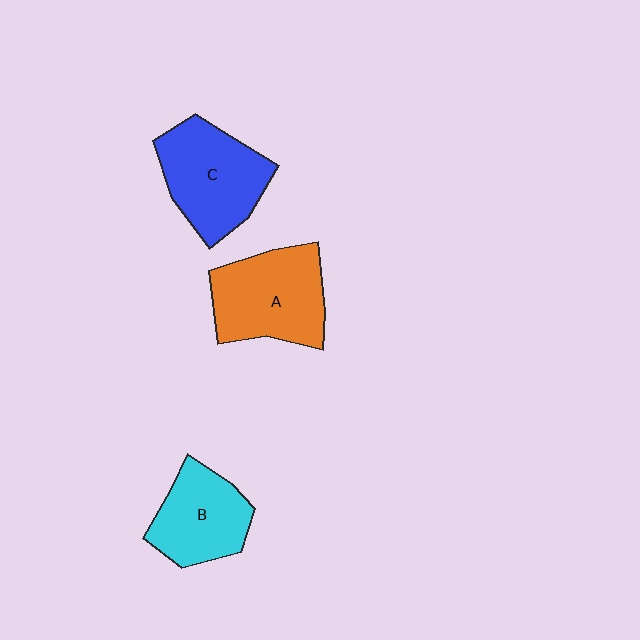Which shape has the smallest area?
Shape B (cyan).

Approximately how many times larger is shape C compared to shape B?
Approximately 1.2 times.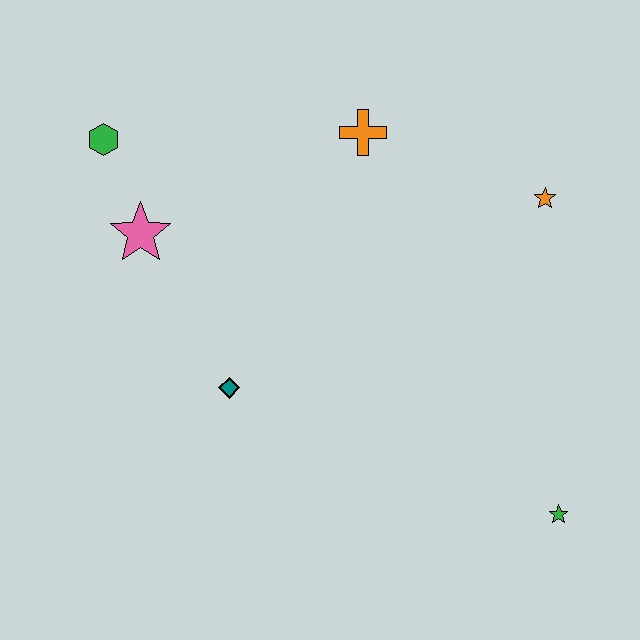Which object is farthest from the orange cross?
The green star is farthest from the orange cross.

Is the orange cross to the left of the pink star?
No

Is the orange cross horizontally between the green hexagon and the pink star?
No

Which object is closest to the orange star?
The orange cross is closest to the orange star.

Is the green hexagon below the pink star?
No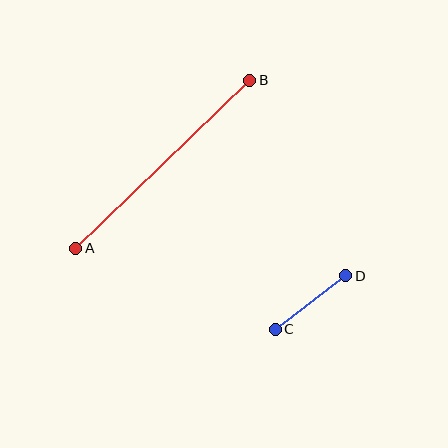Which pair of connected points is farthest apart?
Points A and B are farthest apart.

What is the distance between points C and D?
The distance is approximately 88 pixels.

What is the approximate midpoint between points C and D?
The midpoint is at approximately (310, 303) pixels.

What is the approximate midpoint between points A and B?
The midpoint is at approximately (163, 164) pixels.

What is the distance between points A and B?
The distance is approximately 242 pixels.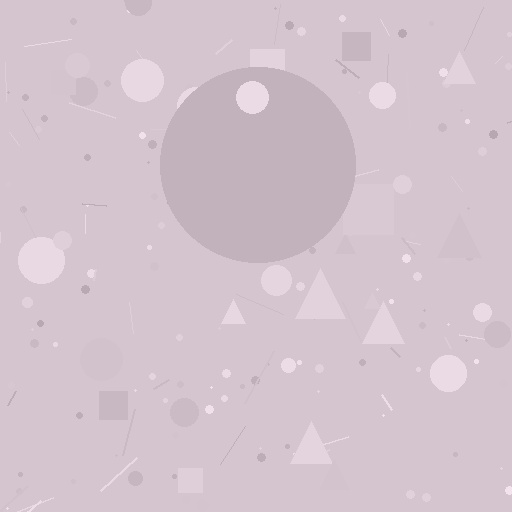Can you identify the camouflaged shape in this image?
The camouflaged shape is a circle.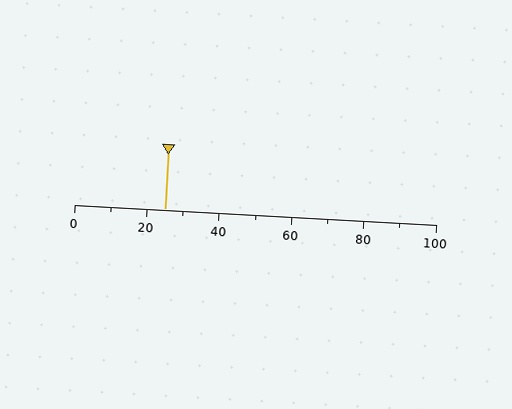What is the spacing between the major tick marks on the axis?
The major ticks are spaced 20 apart.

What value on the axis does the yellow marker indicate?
The marker indicates approximately 25.